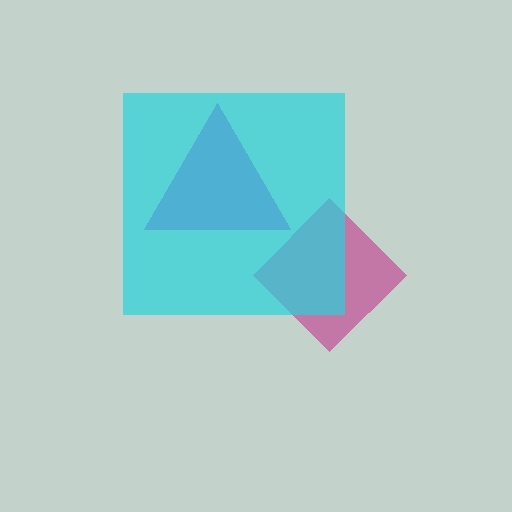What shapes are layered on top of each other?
The layered shapes are: a magenta diamond, a purple triangle, a cyan square.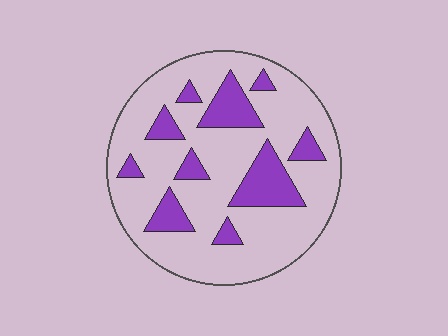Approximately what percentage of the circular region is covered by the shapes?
Approximately 20%.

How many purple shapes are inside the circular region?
10.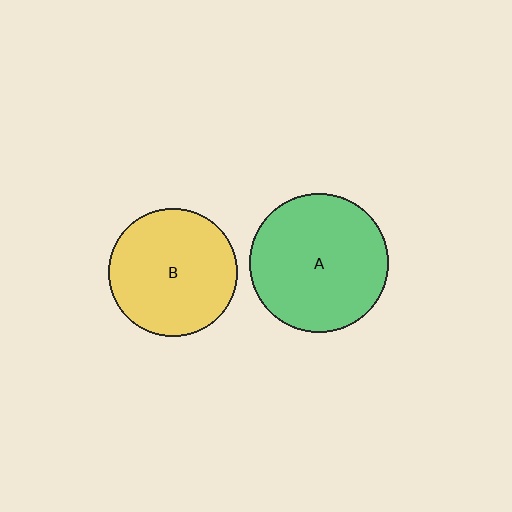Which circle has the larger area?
Circle A (green).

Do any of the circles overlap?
No, none of the circles overlap.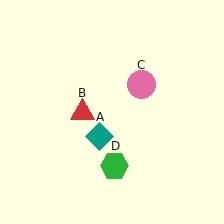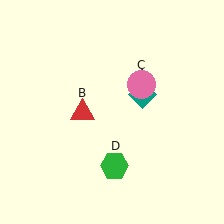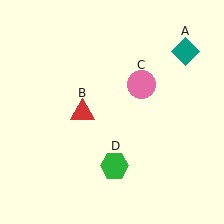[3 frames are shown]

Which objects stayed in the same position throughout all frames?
Red triangle (object B) and pink circle (object C) and green hexagon (object D) remained stationary.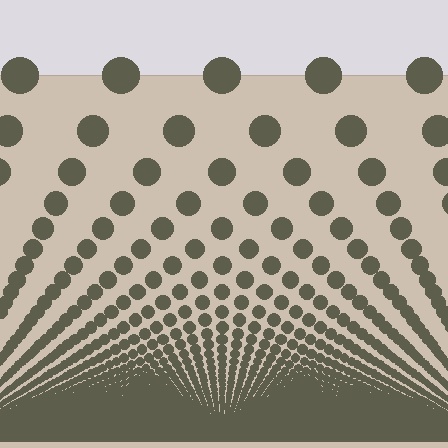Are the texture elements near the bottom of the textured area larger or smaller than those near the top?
Smaller. The gradient is inverted — elements near the bottom are smaller and denser.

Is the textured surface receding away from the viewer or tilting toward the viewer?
The surface appears to tilt toward the viewer. Texture elements get larger and sparser toward the top.